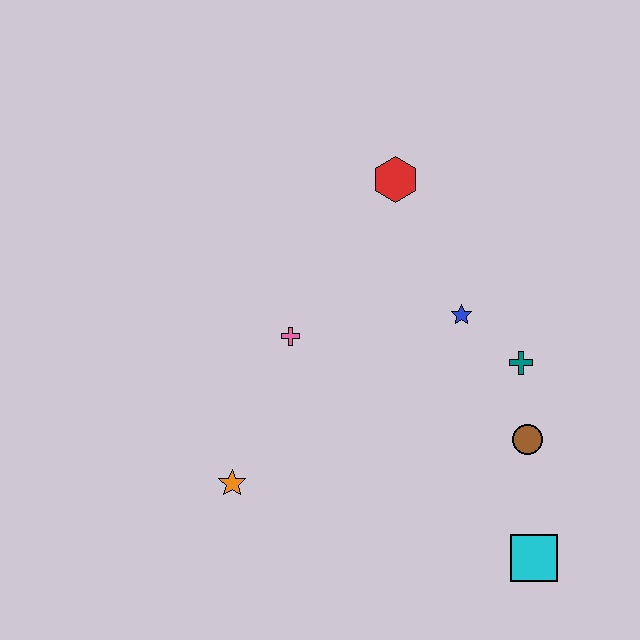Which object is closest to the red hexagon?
The blue star is closest to the red hexagon.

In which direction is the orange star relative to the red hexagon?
The orange star is below the red hexagon.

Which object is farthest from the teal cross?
The orange star is farthest from the teal cross.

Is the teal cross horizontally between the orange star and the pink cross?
No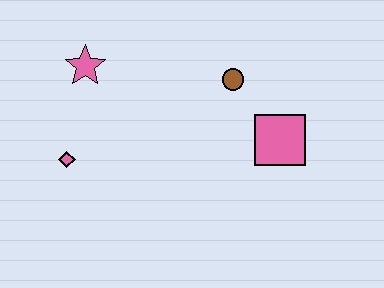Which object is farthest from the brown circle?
The pink diamond is farthest from the brown circle.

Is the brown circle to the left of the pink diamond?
No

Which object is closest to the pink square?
The brown circle is closest to the pink square.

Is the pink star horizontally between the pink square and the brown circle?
No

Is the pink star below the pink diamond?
No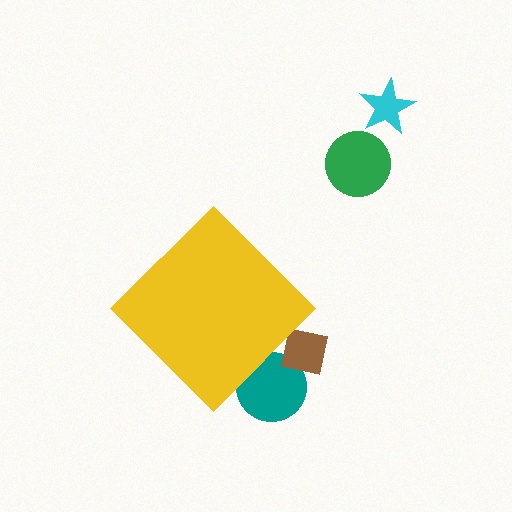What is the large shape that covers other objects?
A yellow diamond.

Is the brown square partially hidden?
Yes, the brown square is partially hidden behind the yellow diamond.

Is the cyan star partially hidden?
No, the cyan star is fully visible.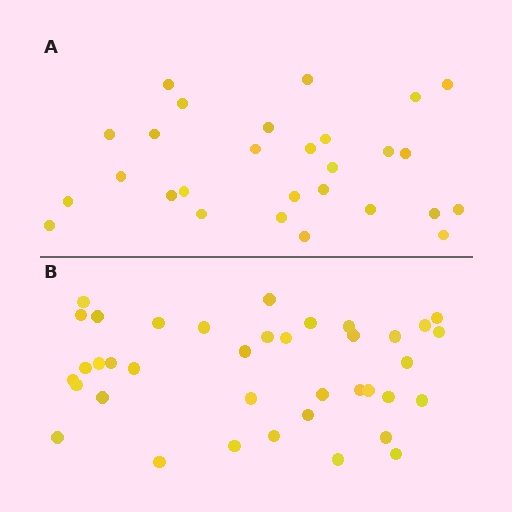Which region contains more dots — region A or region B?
Region B (the bottom region) has more dots.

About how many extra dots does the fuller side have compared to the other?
Region B has roughly 10 or so more dots than region A.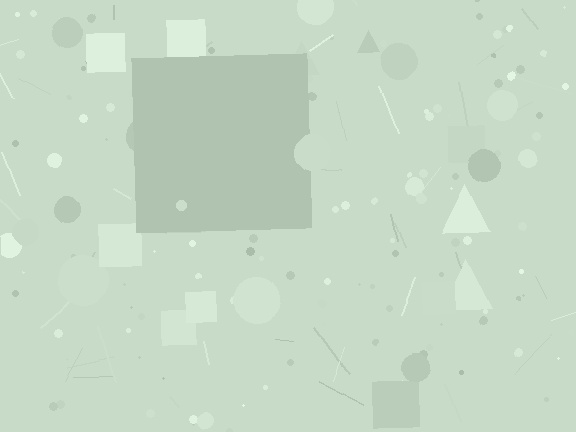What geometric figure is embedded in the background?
A square is embedded in the background.